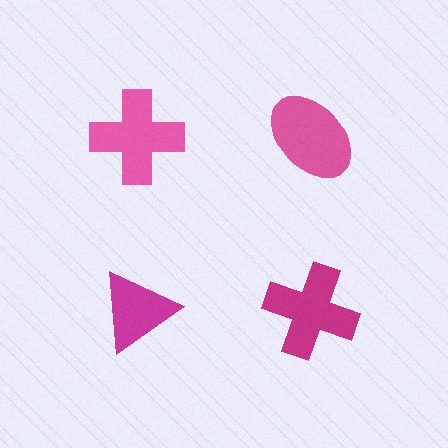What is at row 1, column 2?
A pink ellipse.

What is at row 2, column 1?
A magenta triangle.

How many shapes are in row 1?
2 shapes.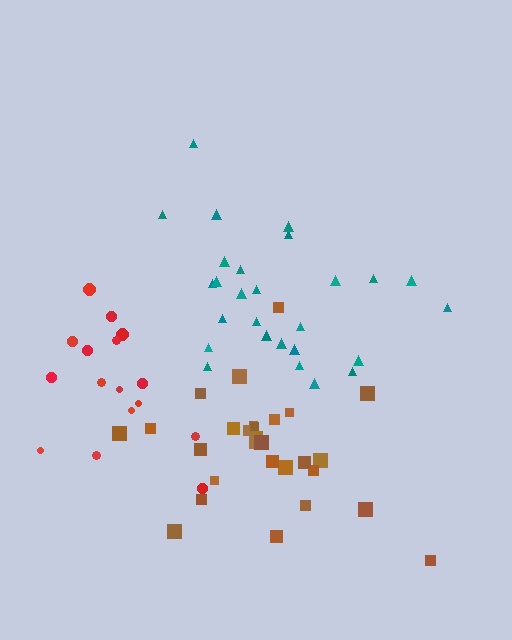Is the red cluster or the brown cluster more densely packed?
Brown.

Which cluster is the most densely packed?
Brown.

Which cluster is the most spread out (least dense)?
Teal.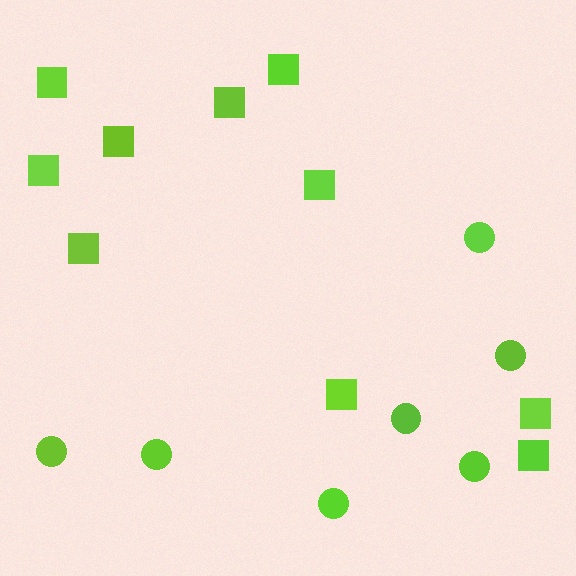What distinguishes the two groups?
There are 2 groups: one group of circles (7) and one group of squares (10).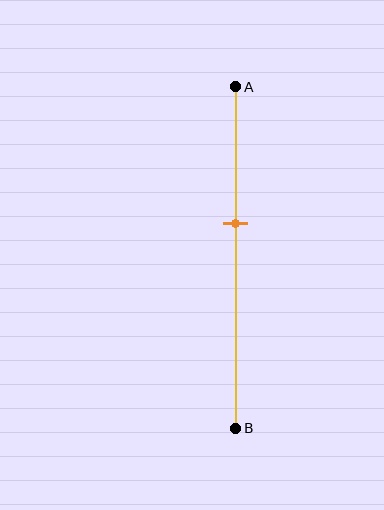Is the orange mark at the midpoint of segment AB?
No, the mark is at about 40% from A, not at the 50% midpoint.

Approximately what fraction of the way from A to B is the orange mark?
The orange mark is approximately 40% of the way from A to B.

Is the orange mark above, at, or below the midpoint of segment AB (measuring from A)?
The orange mark is above the midpoint of segment AB.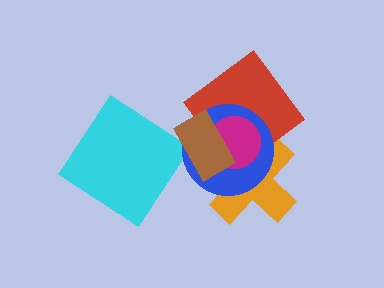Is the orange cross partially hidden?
Yes, it is partially covered by another shape.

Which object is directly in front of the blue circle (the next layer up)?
The magenta circle is directly in front of the blue circle.